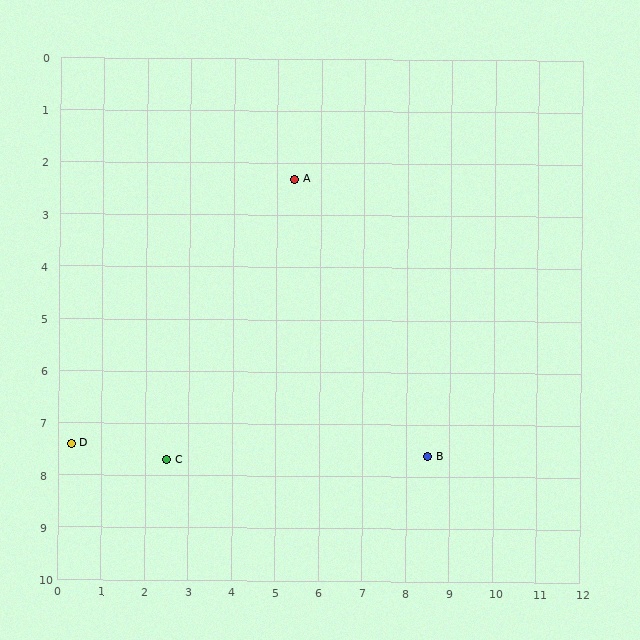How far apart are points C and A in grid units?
Points C and A are about 6.1 grid units apart.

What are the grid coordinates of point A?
Point A is at approximately (5.4, 2.3).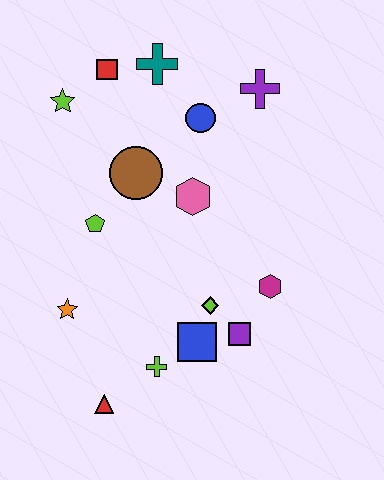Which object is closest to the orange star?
The lime pentagon is closest to the orange star.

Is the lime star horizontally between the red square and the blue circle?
No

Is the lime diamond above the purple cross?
No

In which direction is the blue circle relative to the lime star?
The blue circle is to the right of the lime star.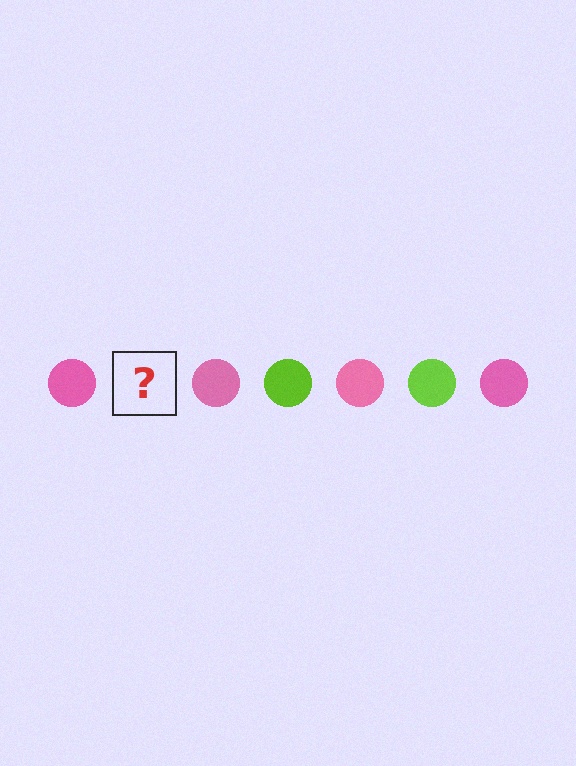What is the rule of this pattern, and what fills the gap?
The rule is that the pattern cycles through pink, lime circles. The gap should be filled with a lime circle.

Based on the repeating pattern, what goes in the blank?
The blank should be a lime circle.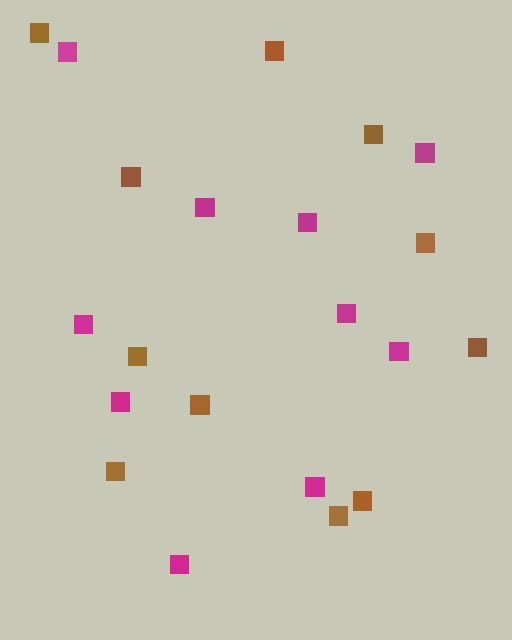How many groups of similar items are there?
There are 2 groups: one group of magenta squares (10) and one group of brown squares (11).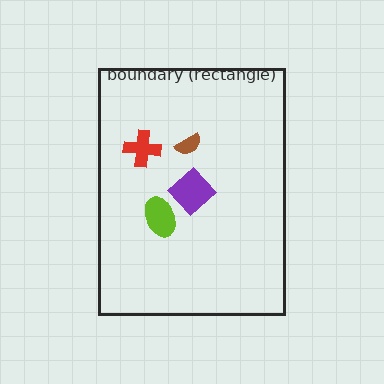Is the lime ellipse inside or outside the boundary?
Inside.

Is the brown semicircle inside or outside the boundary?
Inside.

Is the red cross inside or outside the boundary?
Inside.